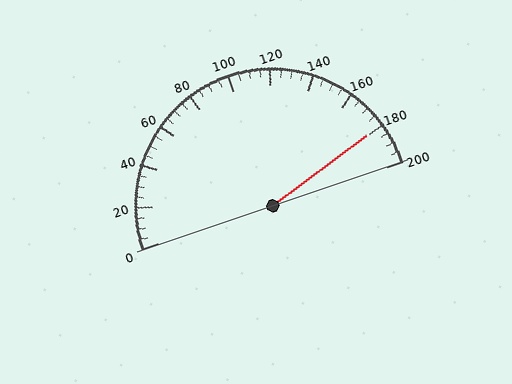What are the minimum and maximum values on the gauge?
The gauge ranges from 0 to 200.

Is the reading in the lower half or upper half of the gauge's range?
The reading is in the upper half of the range (0 to 200).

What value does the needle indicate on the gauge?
The needle indicates approximately 180.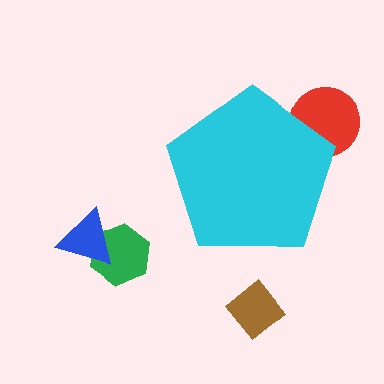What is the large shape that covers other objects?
A cyan pentagon.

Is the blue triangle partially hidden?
No, the blue triangle is fully visible.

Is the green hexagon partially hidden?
No, the green hexagon is fully visible.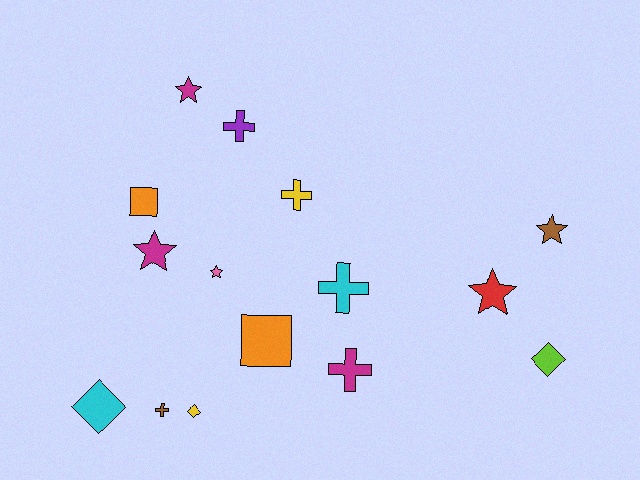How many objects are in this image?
There are 15 objects.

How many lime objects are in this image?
There is 1 lime object.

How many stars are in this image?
There are 5 stars.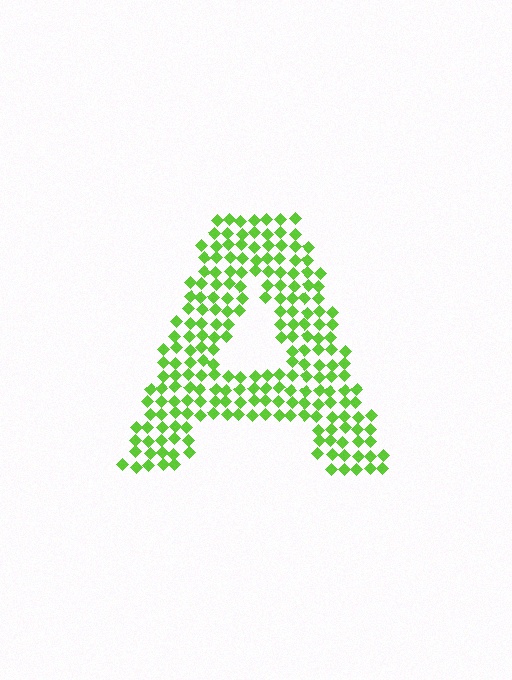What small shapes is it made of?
It is made of small diamonds.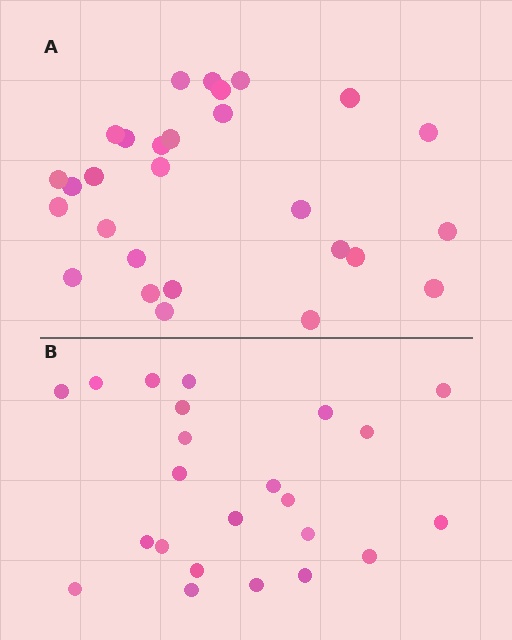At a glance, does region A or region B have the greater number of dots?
Region A (the top region) has more dots.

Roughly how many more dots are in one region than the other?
Region A has about 5 more dots than region B.